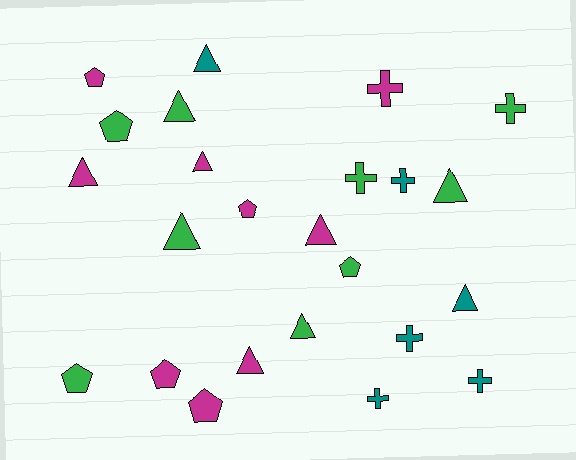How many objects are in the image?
There are 24 objects.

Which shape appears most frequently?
Triangle, with 10 objects.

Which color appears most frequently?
Green, with 9 objects.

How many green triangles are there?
There are 4 green triangles.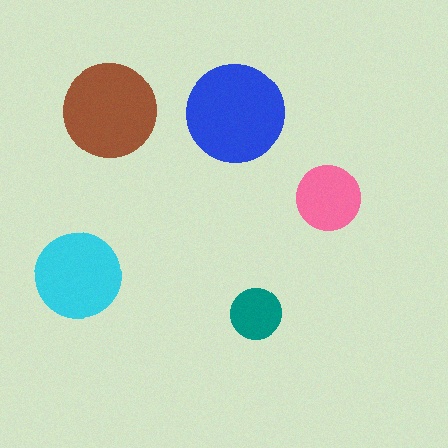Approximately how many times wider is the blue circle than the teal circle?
About 2 times wider.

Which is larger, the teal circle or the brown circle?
The brown one.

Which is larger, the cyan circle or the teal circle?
The cyan one.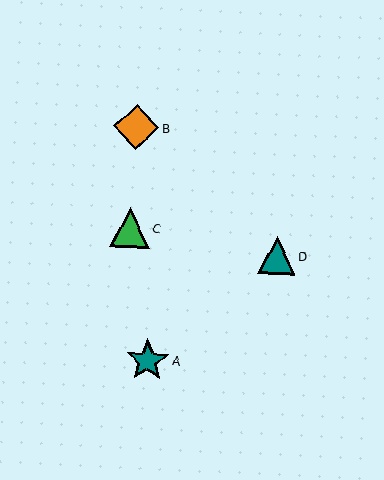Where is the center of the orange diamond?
The center of the orange diamond is at (137, 127).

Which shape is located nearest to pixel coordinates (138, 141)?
The orange diamond (labeled B) at (137, 127) is nearest to that location.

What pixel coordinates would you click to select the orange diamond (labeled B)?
Click at (137, 127) to select the orange diamond B.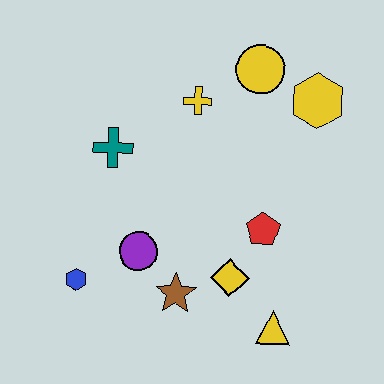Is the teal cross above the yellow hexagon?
No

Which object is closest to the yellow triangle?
The yellow diamond is closest to the yellow triangle.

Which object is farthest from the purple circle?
The yellow hexagon is farthest from the purple circle.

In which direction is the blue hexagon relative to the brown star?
The blue hexagon is to the left of the brown star.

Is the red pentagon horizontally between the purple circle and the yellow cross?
No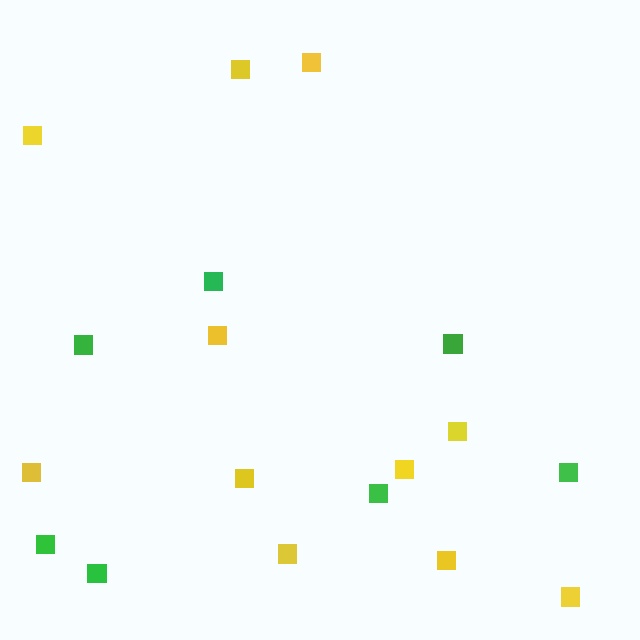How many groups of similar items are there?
There are 2 groups: one group of yellow squares (11) and one group of green squares (7).